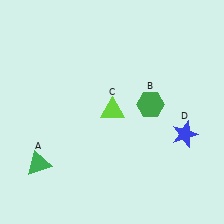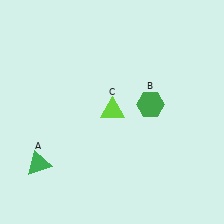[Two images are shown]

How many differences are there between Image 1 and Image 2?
There is 1 difference between the two images.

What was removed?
The blue star (D) was removed in Image 2.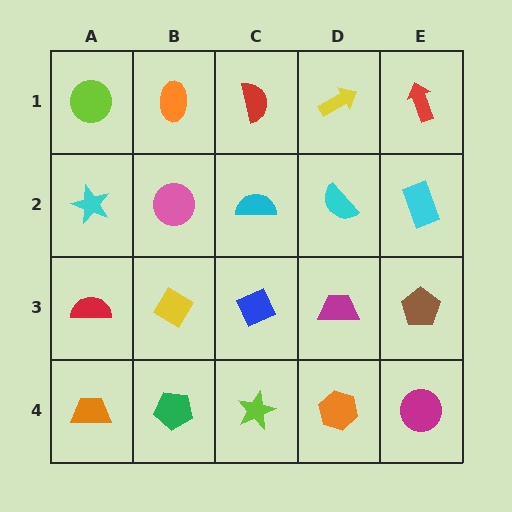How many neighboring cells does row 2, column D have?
4.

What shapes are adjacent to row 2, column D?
A yellow arrow (row 1, column D), a magenta trapezoid (row 3, column D), a cyan semicircle (row 2, column C), a cyan rectangle (row 2, column E).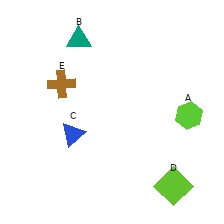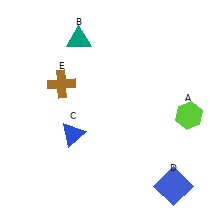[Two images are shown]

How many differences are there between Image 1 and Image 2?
There is 1 difference between the two images.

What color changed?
The square (D) changed from lime in Image 1 to blue in Image 2.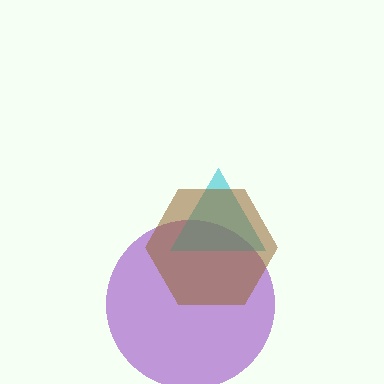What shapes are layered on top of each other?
The layered shapes are: a purple circle, a cyan triangle, a brown hexagon.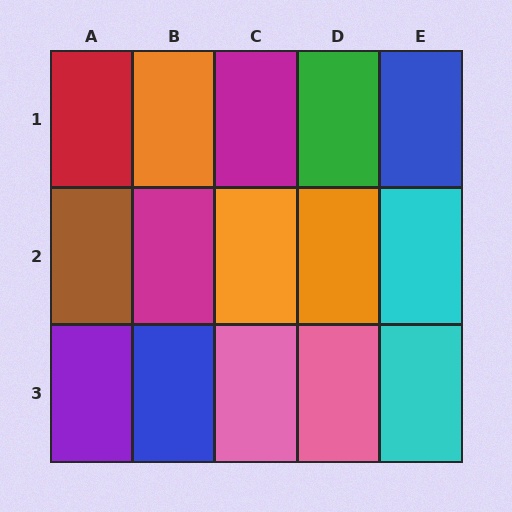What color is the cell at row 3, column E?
Cyan.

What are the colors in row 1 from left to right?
Red, orange, magenta, green, blue.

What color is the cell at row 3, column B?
Blue.